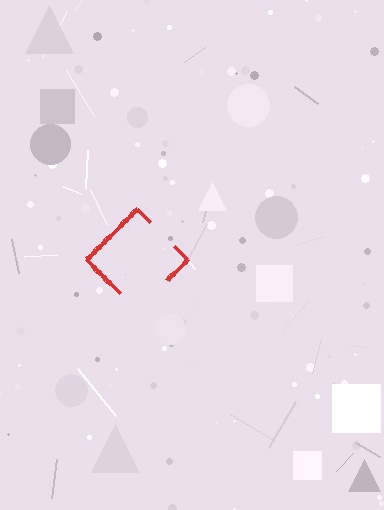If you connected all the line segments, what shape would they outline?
They would outline a diamond.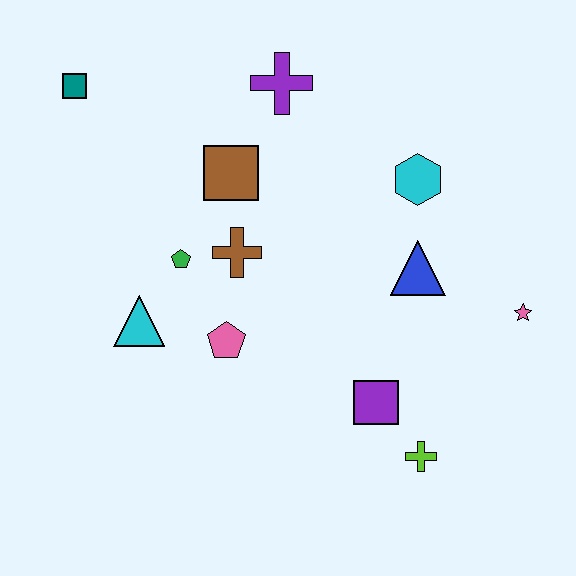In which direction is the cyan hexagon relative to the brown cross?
The cyan hexagon is to the right of the brown cross.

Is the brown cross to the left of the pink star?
Yes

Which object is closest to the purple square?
The lime cross is closest to the purple square.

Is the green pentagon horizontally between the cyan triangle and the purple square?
Yes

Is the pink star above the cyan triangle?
Yes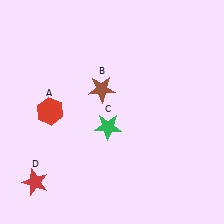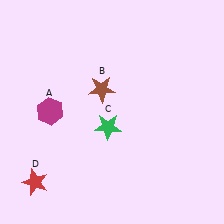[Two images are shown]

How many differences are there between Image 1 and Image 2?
There is 1 difference between the two images.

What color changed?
The hexagon (A) changed from red in Image 1 to magenta in Image 2.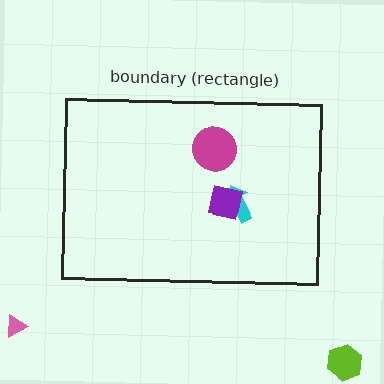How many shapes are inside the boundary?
3 inside, 2 outside.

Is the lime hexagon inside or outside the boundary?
Outside.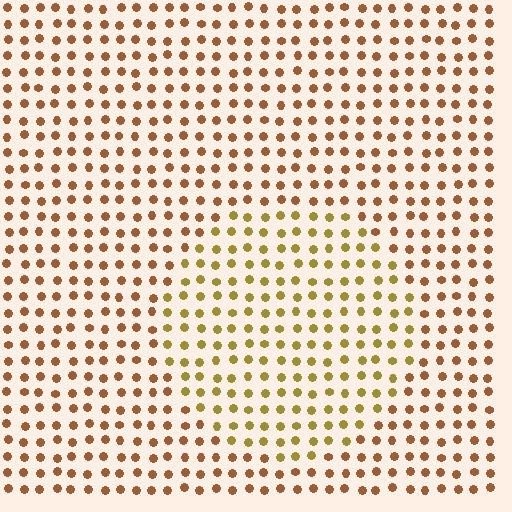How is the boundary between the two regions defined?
The boundary is defined purely by a slight shift in hue (about 30 degrees). Spacing, size, and orientation are identical on both sides.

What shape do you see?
I see a circle.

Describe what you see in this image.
The image is filled with small brown elements in a uniform arrangement. A circle-shaped region is visible where the elements are tinted to a slightly different hue, forming a subtle color boundary.